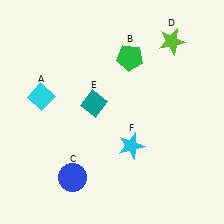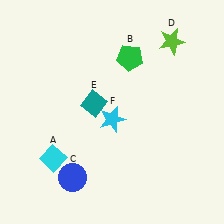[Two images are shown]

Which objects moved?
The objects that moved are: the cyan diamond (A), the cyan star (F).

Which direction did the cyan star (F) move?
The cyan star (F) moved up.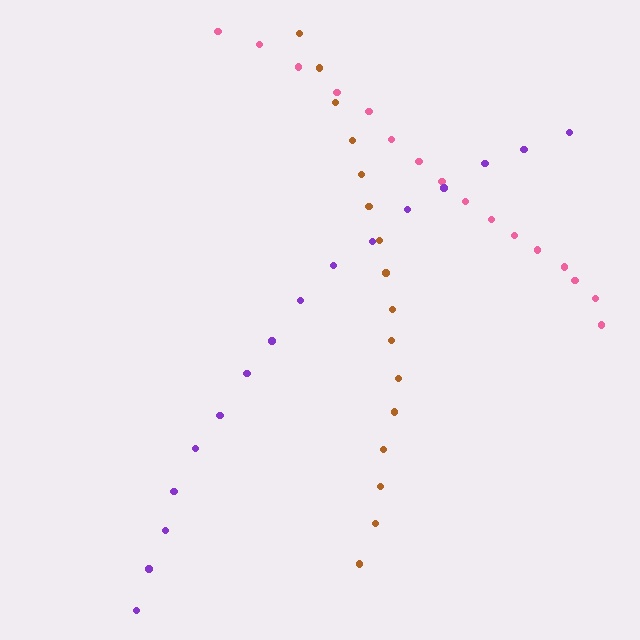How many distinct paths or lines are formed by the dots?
There are 3 distinct paths.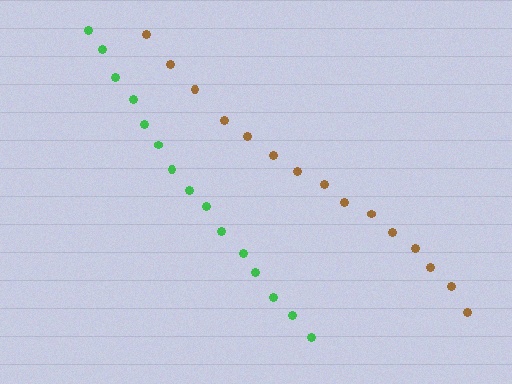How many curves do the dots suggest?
There are 2 distinct paths.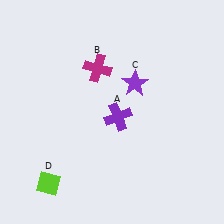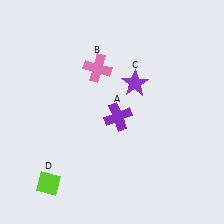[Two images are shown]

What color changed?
The cross (B) changed from magenta in Image 1 to pink in Image 2.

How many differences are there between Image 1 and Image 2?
There is 1 difference between the two images.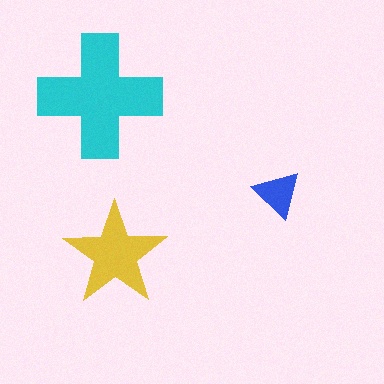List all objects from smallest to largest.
The blue triangle, the yellow star, the cyan cross.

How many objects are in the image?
There are 3 objects in the image.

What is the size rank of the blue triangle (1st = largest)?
3rd.